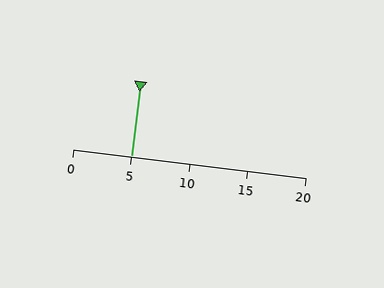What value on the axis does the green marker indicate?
The marker indicates approximately 5.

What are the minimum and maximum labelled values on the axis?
The axis runs from 0 to 20.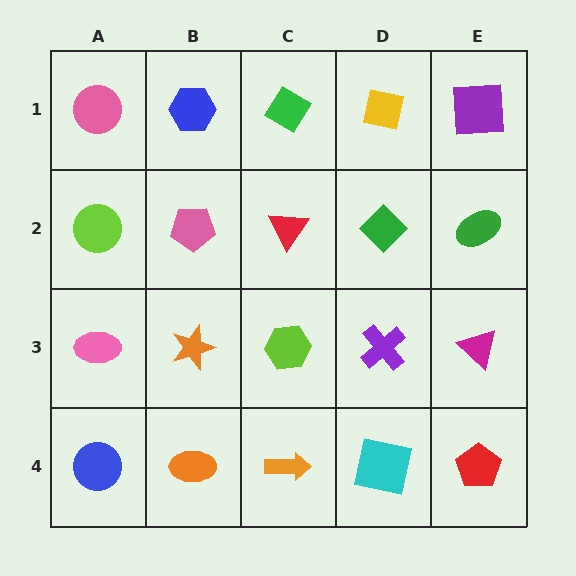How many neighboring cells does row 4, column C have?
3.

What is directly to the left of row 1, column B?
A pink circle.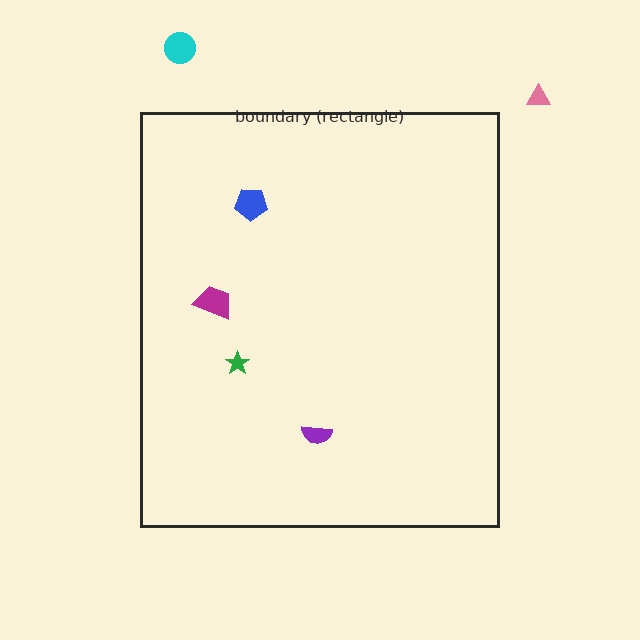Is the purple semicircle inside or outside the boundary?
Inside.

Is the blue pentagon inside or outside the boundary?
Inside.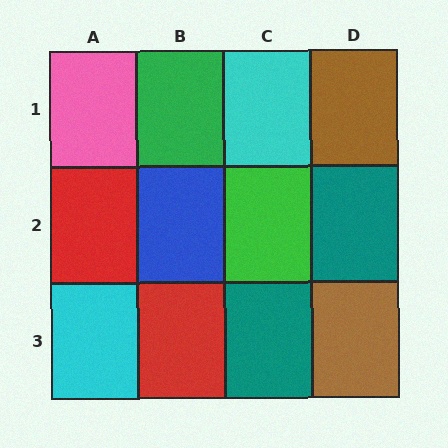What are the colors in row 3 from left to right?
Cyan, red, teal, brown.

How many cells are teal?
2 cells are teal.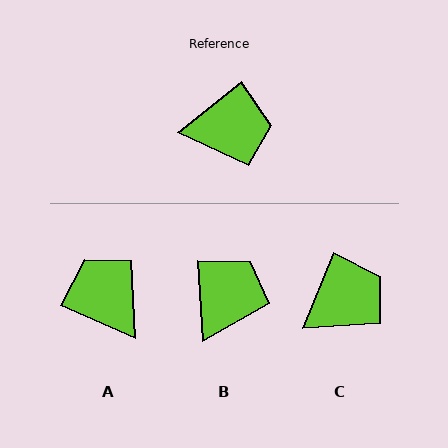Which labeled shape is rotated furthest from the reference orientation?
A, about 118 degrees away.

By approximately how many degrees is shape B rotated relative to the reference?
Approximately 54 degrees counter-clockwise.